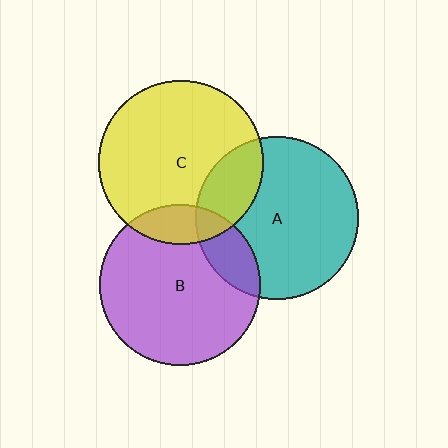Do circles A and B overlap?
Yes.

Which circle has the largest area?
Circle C (yellow).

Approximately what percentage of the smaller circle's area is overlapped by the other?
Approximately 15%.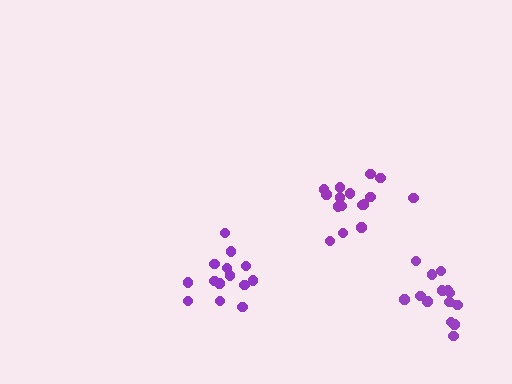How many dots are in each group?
Group 1: 15 dots, Group 2: 16 dots, Group 3: 14 dots (45 total).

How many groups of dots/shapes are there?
There are 3 groups.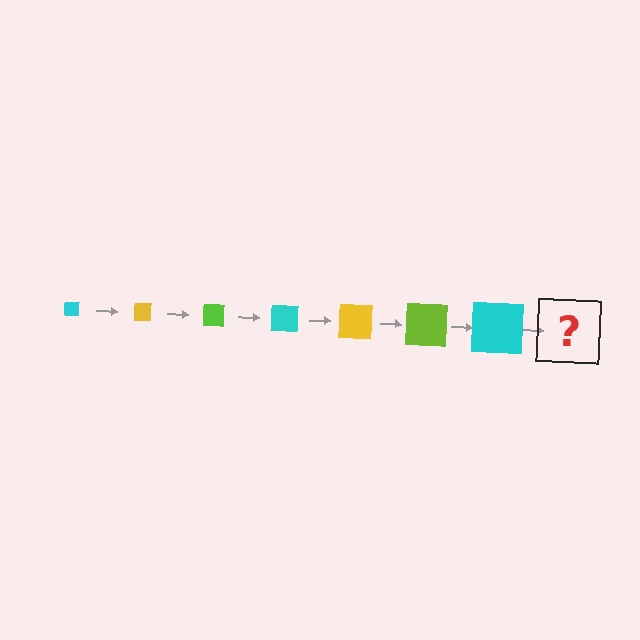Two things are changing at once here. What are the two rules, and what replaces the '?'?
The two rules are that the square grows larger each step and the color cycles through cyan, yellow, and lime. The '?' should be a yellow square, larger than the previous one.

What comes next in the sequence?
The next element should be a yellow square, larger than the previous one.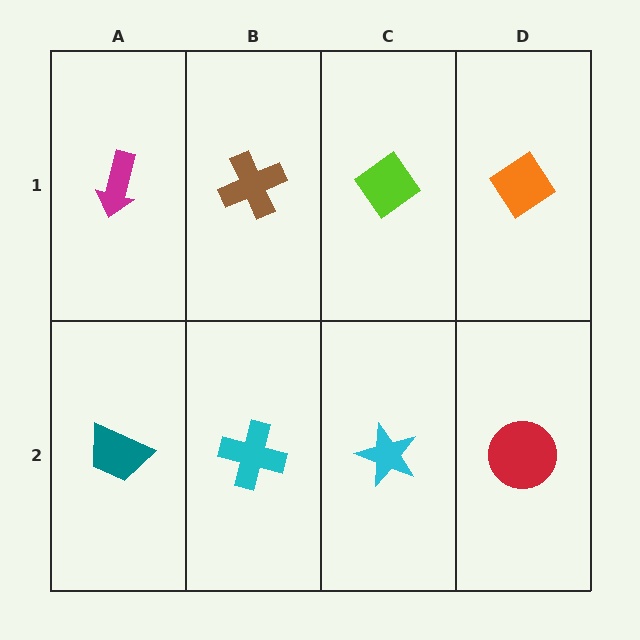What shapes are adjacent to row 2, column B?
A brown cross (row 1, column B), a teal trapezoid (row 2, column A), a cyan star (row 2, column C).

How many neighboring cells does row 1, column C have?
3.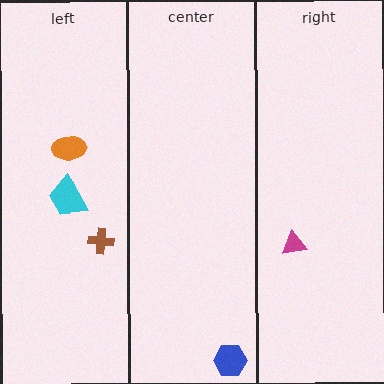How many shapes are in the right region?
1.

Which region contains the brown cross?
The left region.